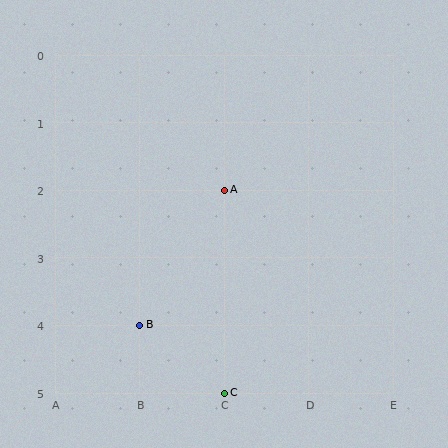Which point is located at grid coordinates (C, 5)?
Point C is at (C, 5).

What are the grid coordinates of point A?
Point A is at grid coordinates (C, 2).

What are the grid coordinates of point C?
Point C is at grid coordinates (C, 5).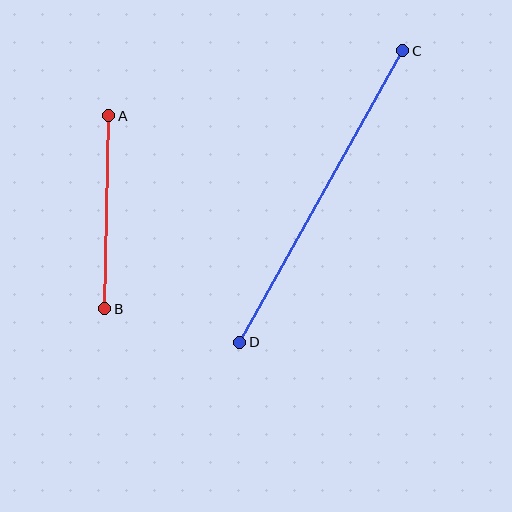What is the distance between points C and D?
The distance is approximately 334 pixels.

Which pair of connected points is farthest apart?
Points C and D are farthest apart.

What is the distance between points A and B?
The distance is approximately 193 pixels.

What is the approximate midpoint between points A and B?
The midpoint is at approximately (107, 212) pixels.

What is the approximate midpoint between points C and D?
The midpoint is at approximately (321, 196) pixels.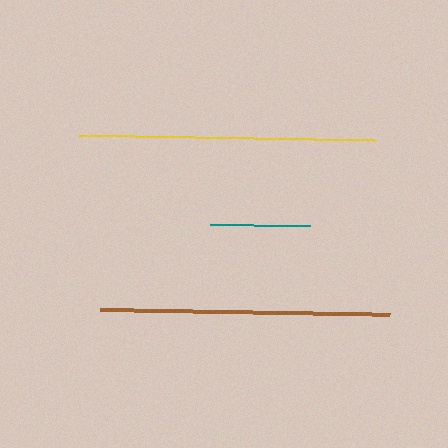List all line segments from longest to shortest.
From longest to shortest: yellow, brown, teal.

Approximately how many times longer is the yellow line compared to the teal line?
The yellow line is approximately 3.0 times the length of the teal line.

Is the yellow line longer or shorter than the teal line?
The yellow line is longer than the teal line.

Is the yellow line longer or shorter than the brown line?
The yellow line is longer than the brown line.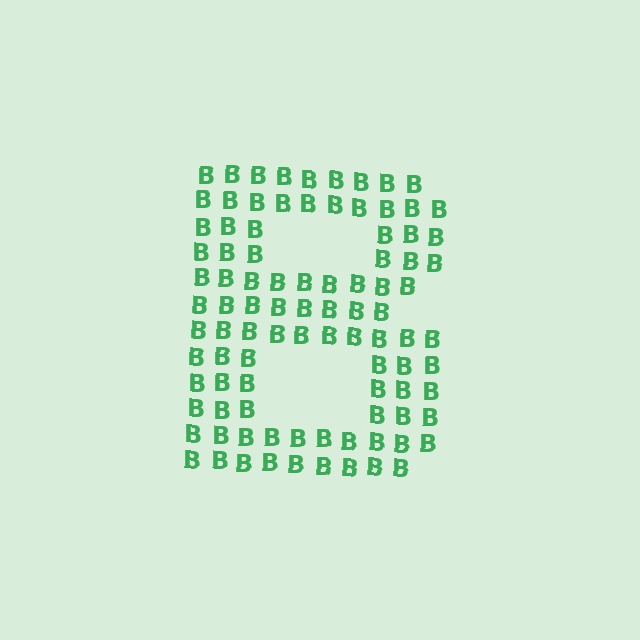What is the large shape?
The large shape is the letter B.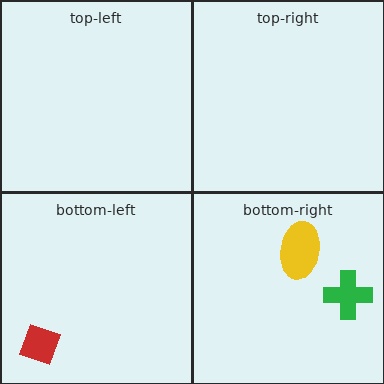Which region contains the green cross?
The bottom-right region.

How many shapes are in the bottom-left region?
1.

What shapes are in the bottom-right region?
The green cross, the yellow ellipse.